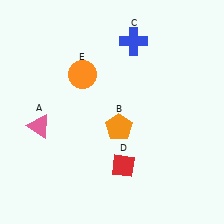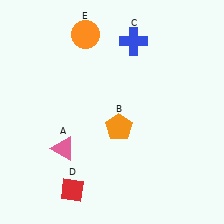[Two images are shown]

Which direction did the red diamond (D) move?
The red diamond (D) moved left.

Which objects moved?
The objects that moved are: the pink triangle (A), the red diamond (D), the orange circle (E).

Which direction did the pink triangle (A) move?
The pink triangle (A) moved right.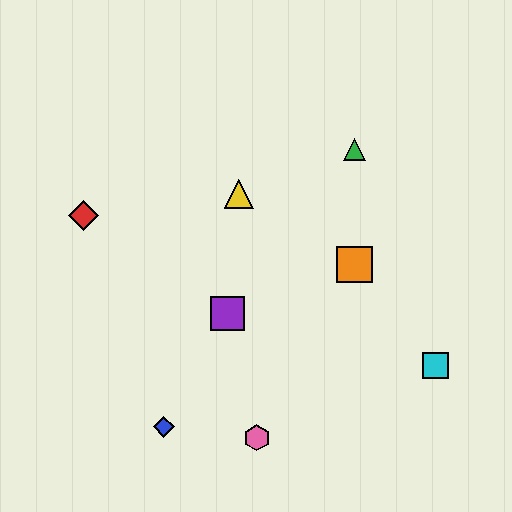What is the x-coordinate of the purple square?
The purple square is at x≈227.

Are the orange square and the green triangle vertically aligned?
Yes, both are at x≈355.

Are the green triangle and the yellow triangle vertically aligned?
No, the green triangle is at x≈355 and the yellow triangle is at x≈239.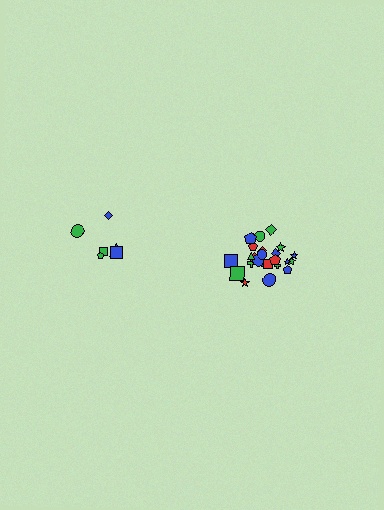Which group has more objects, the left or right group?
The right group.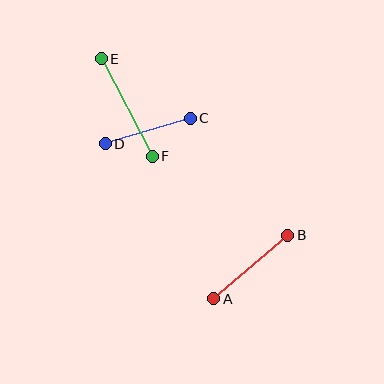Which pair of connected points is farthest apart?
Points E and F are farthest apart.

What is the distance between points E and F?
The distance is approximately 110 pixels.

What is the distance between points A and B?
The distance is approximately 97 pixels.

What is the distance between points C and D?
The distance is approximately 88 pixels.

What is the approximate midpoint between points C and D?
The midpoint is at approximately (148, 131) pixels.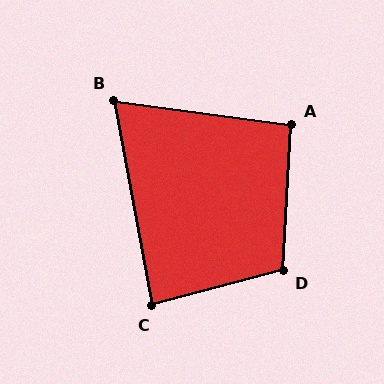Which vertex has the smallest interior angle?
B, at approximately 72 degrees.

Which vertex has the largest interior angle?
D, at approximately 108 degrees.